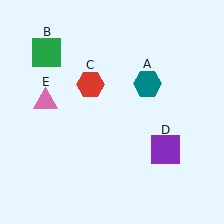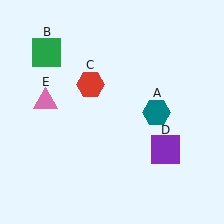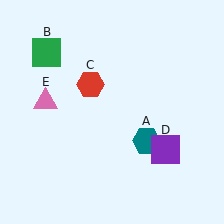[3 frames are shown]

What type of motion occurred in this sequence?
The teal hexagon (object A) rotated clockwise around the center of the scene.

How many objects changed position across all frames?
1 object changed position: teal hexagon (object A).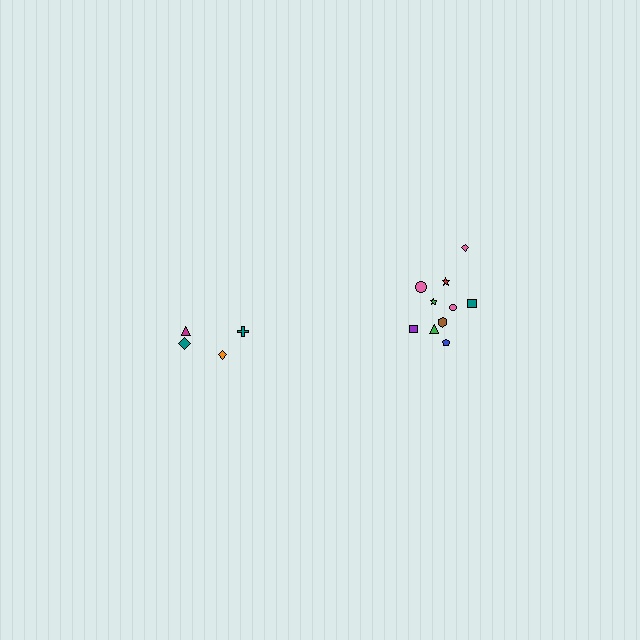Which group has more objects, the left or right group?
The right group.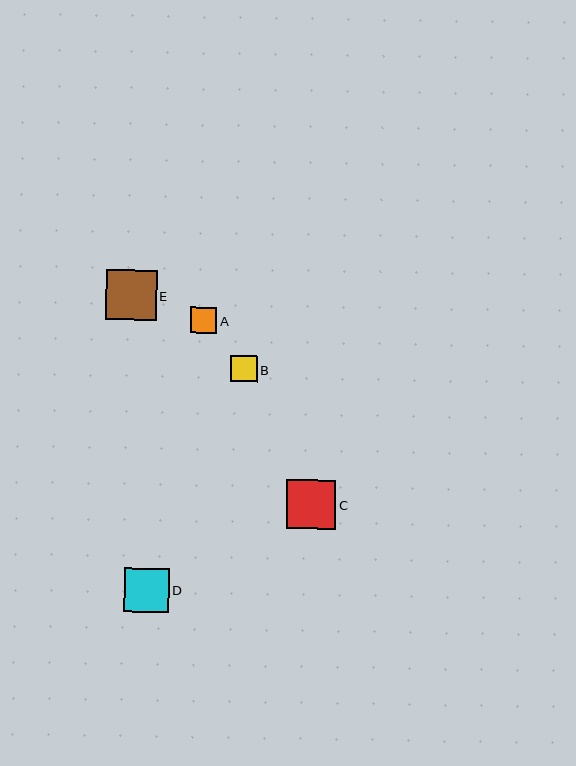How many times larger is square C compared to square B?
Square C is approximately 1.8 times the size of square B.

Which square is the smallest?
Square A is the smallest with a size of approximately 26 pixels.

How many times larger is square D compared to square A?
Square D is approximately 1.7 times the size of square A.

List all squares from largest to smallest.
From largest to smallest: E, C, D, B, A.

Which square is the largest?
Square E is the largest with a size of approximately 50 pixels.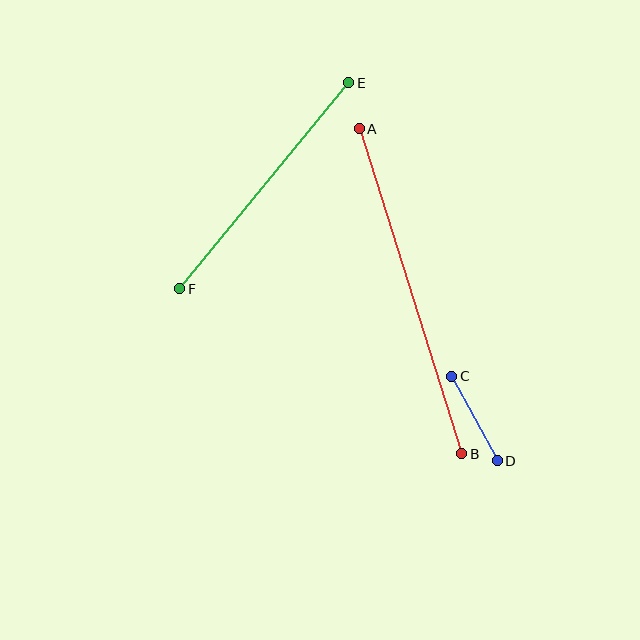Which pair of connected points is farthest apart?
Points A and B are farthest apart.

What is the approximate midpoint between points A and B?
The midpoint is at approximately (410, 291) pixels.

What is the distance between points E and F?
The distance is approximately 266 pixels.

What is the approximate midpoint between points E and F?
The midpoint is at approximately (264, 186) pixels.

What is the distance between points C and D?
The distance is approximately 96 pixels.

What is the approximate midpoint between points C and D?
The midpoint is at approximately (474, 418) pixels.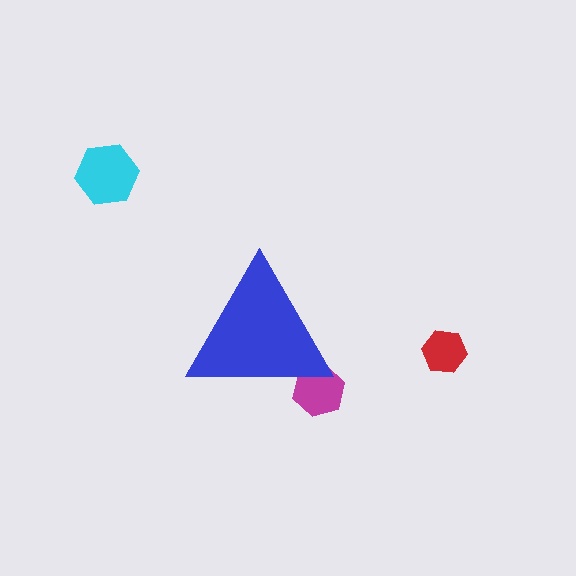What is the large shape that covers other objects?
A blue triangle.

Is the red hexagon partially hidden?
No, the red hexagon is fully visible.